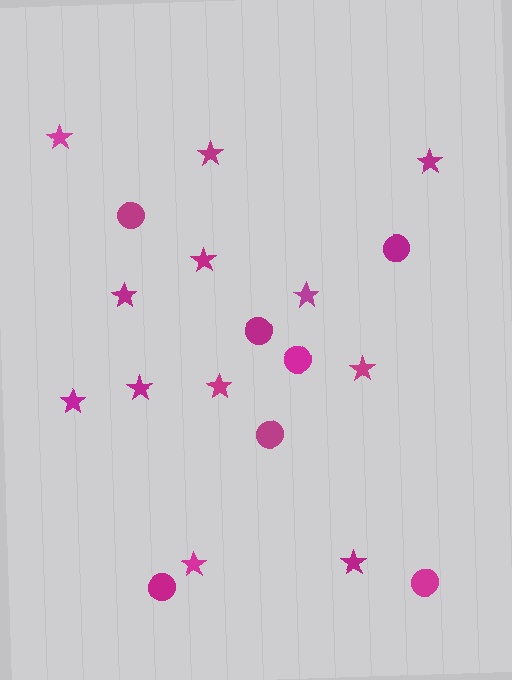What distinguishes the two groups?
There are 2 groups: one group of stars (12) and one group of circles (7).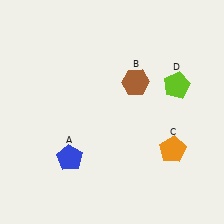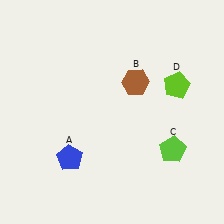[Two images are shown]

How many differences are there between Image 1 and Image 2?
There is 1 difference between the two images.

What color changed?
The pentagon (C) changed from orange in Image 1 to lime in Image 2.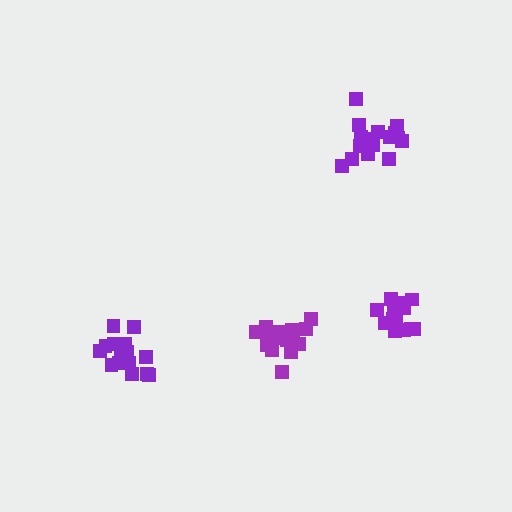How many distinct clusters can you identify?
There are 4 distinct clusters.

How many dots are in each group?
Group 1: 16 dots, Group 2: 13 dots, Group 3: 17 dots, Group 4: 15 dots (61 total).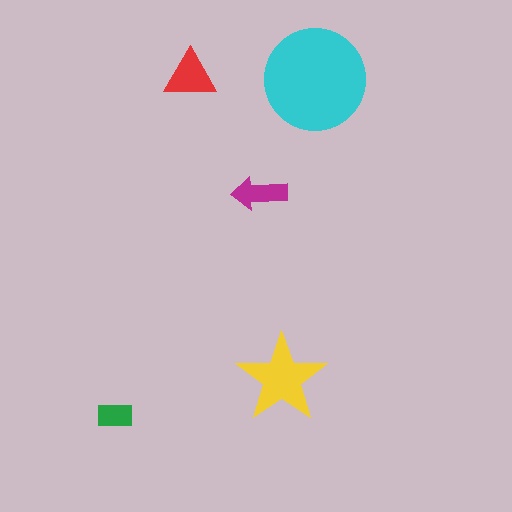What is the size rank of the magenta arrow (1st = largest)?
4th.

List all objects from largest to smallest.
The cyan circle, the yellow star, the red triangle, the magenta arrow, the green rectangle.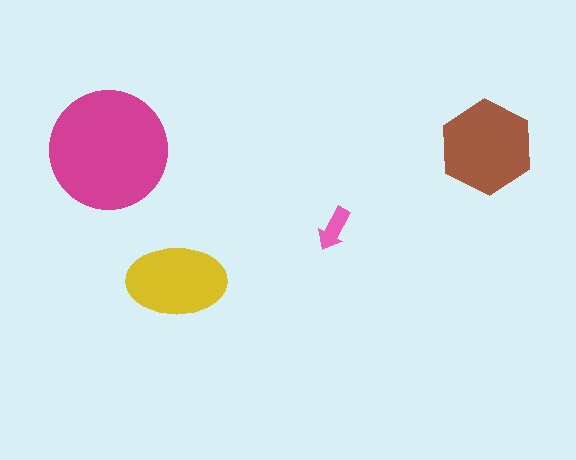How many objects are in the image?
There are 4 objects in the image.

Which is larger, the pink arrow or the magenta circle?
The magenta circle.